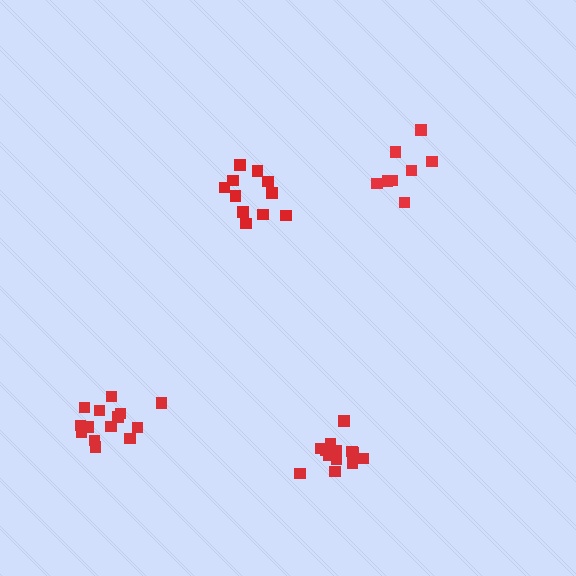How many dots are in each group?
Group 1: 8 dots, Group 2: 11 dots, Group 3: 13 dots, Group 4: 14 dots (46 total).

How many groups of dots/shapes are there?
There are 4 groups.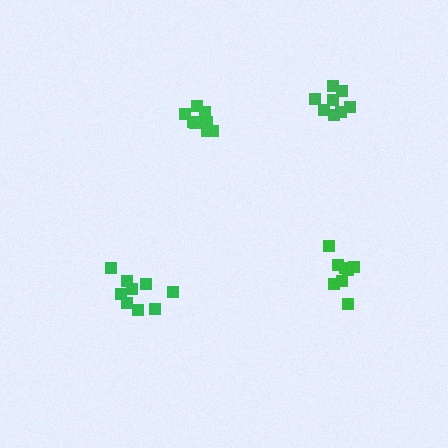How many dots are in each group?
Group 1: 8 dots, Group 2: 9 dots, Group 3: 8 dots, Group 4: 8 dots (33 total).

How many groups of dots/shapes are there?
There are 4 groups.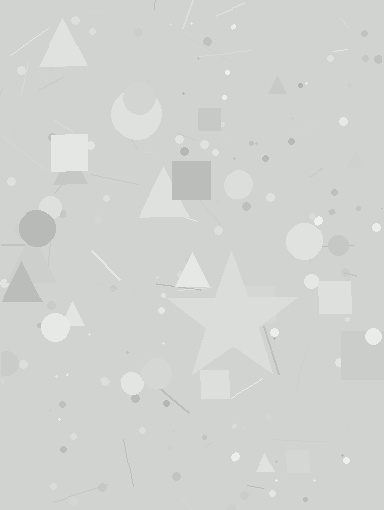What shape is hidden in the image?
A star is hidden in the image.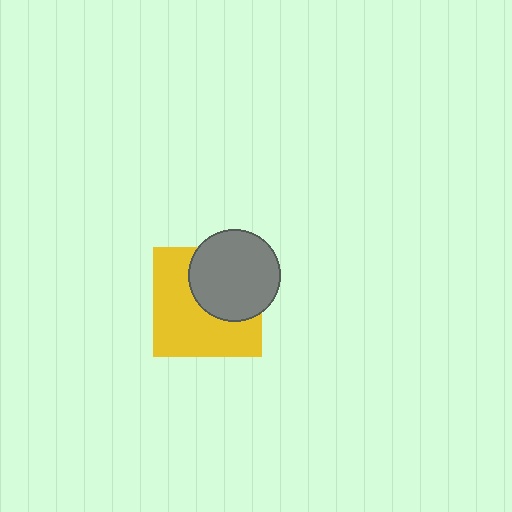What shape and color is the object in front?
The object in front is a gray circle.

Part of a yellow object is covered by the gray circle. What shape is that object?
It is a square.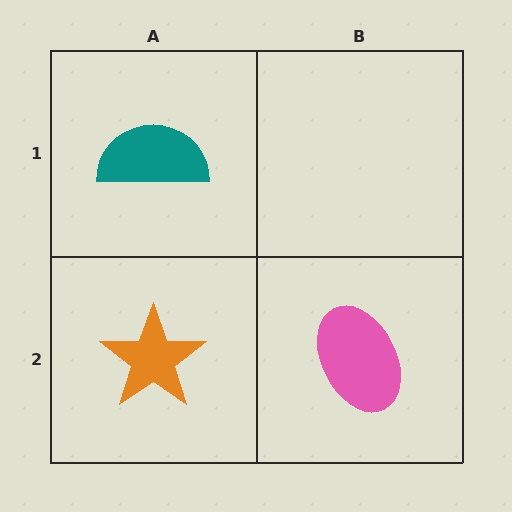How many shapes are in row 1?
1 shape.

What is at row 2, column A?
An orange star.